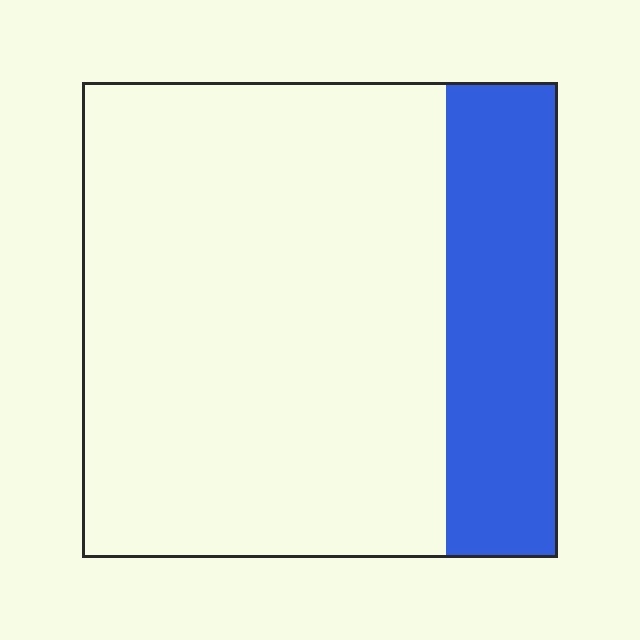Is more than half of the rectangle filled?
No.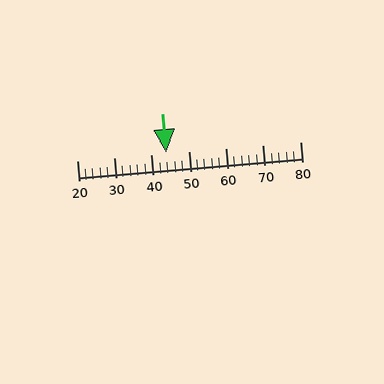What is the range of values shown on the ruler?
The ruler shows values from 20 to 80.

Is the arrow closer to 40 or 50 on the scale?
The arrow is closer to 40.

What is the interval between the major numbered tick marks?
The major tick marks are spaced 10 units apart.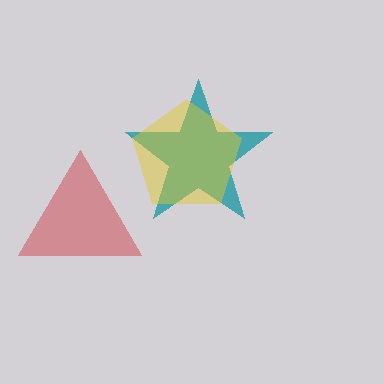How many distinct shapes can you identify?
There are 3 distinct shapes: a teal star, a yellow pentagon, a red triangle.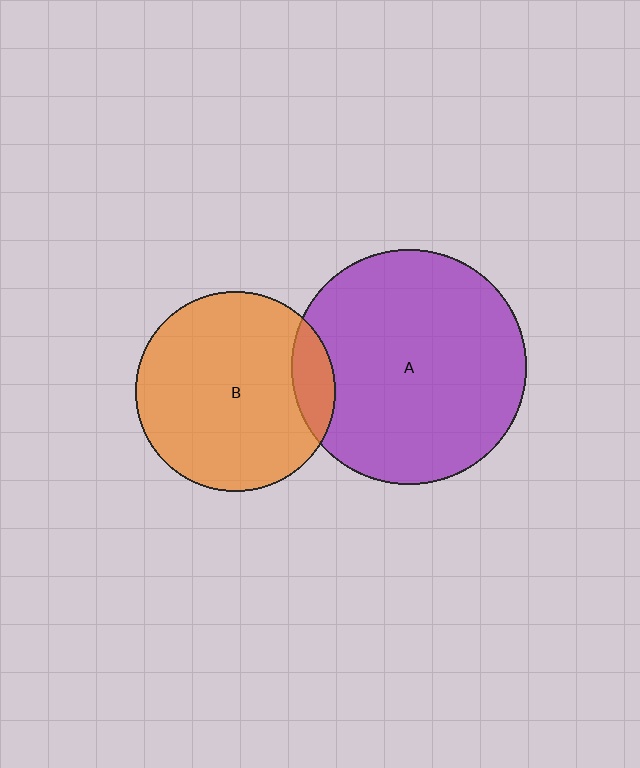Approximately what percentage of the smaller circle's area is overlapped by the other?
Approximately 10%.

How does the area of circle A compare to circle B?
Approximately 1.4 times.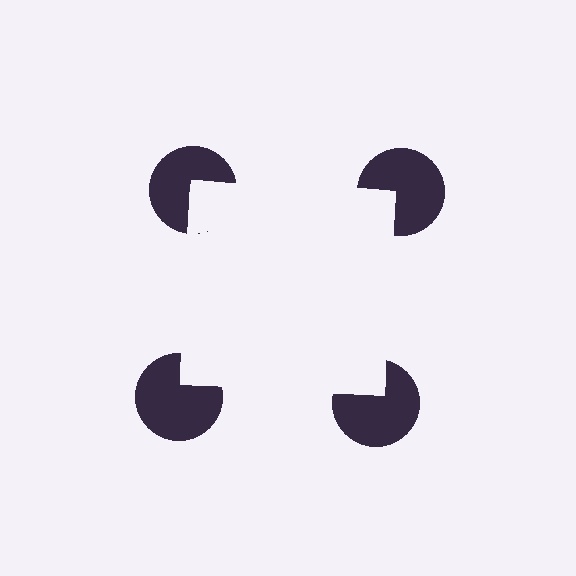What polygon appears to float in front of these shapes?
An illusory square — its edges are inferred from the aligned wedge cuts in the pac-man discs, not physically drawn.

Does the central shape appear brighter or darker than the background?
It typically appears slightly brighter than the background, even though no actual brightness change is drawn.